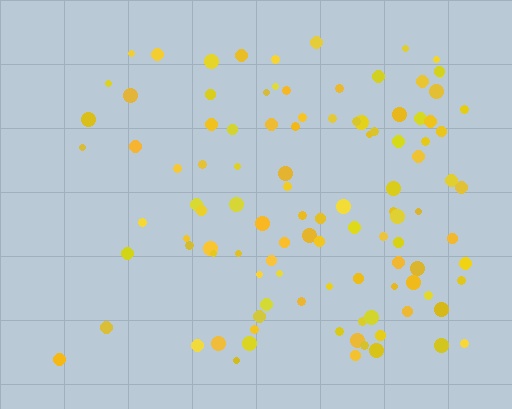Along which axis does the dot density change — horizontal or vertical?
Horizontal.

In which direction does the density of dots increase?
From left to right, with the right side densest.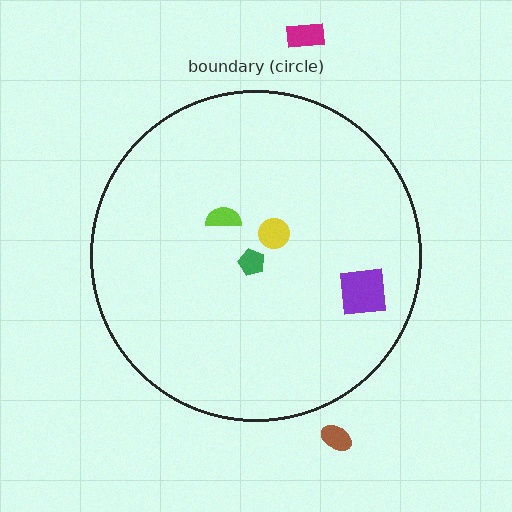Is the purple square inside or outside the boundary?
Inside.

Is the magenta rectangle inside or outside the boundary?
Outside.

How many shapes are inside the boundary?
4 inside, 2 outside.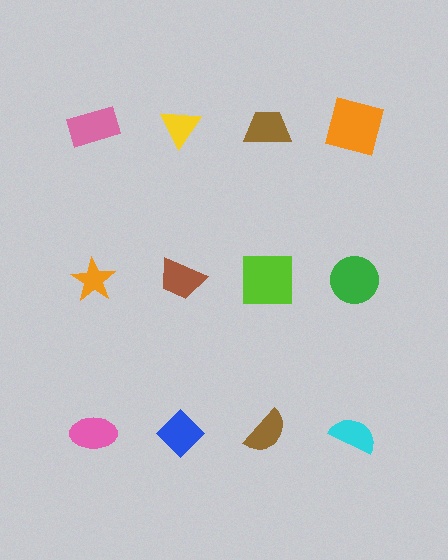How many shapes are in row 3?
4 shapes.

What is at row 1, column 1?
A pink rectangle.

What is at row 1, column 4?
An orange square.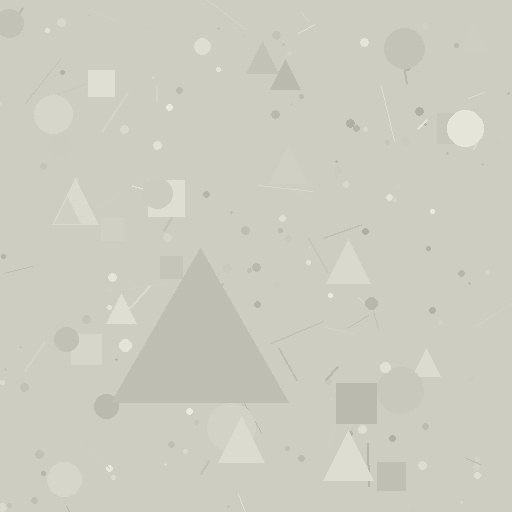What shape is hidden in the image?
A triangle is hidden in the image.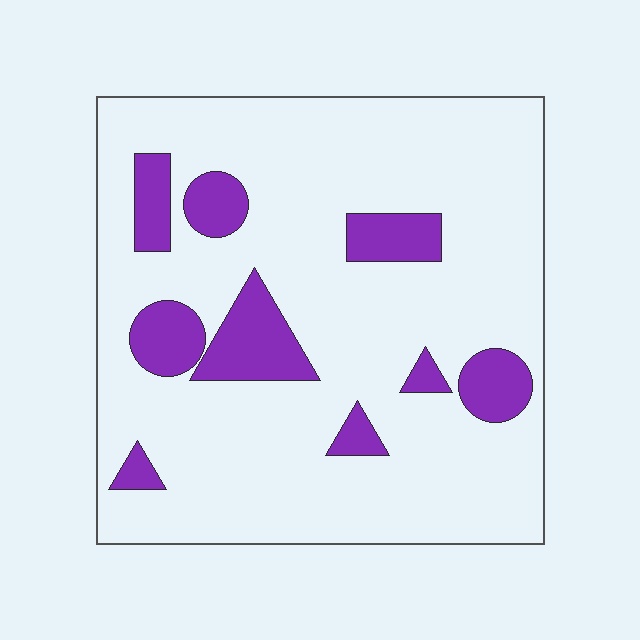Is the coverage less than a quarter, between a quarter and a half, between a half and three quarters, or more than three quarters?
Less than a quarter.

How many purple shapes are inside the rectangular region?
9.